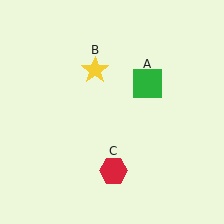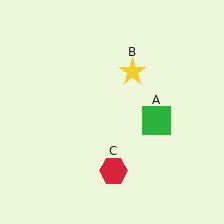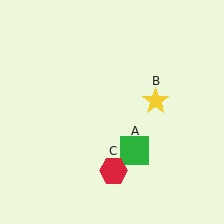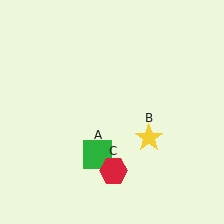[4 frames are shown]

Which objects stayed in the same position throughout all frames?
Red hexagon (object C) remained stationary.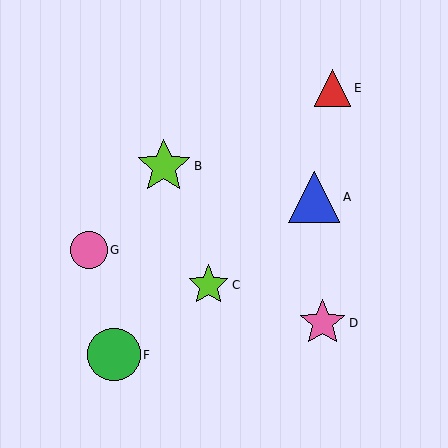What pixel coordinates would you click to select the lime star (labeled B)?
Click at (164, 166) to select the lime star B.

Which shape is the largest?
The lime star (labeled B) is the largest.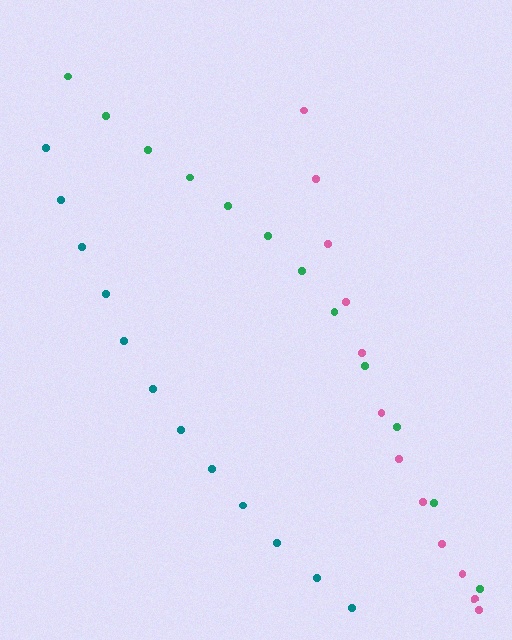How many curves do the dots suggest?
There are 3 distinct paths.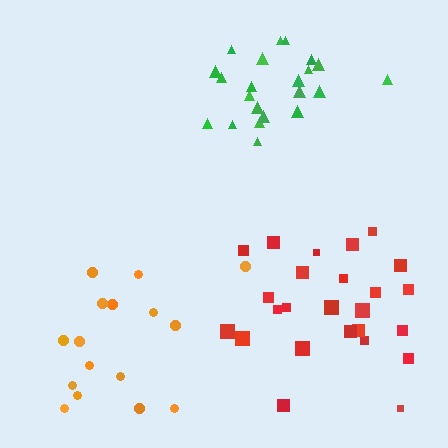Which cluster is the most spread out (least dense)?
Orange.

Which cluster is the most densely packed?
Green.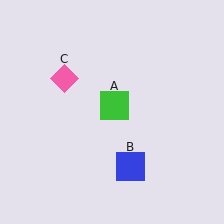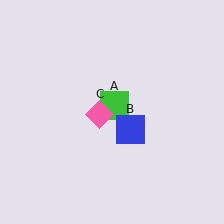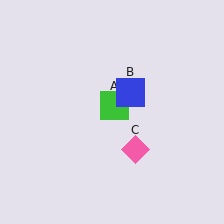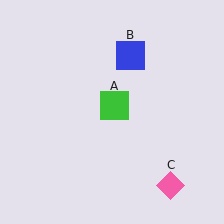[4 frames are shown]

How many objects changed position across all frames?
2 objects changed position: blue square (object B), pink diamond (object C).